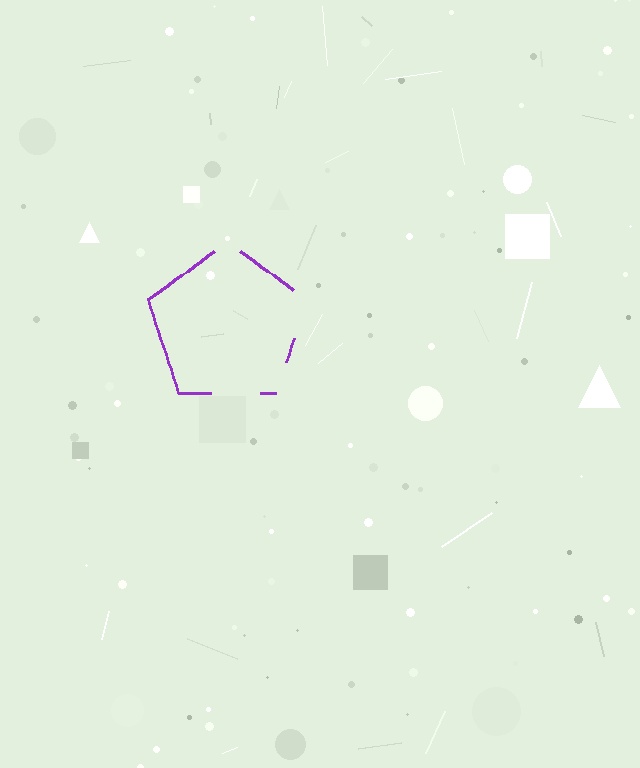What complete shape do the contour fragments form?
The contour fragments form a pentagon.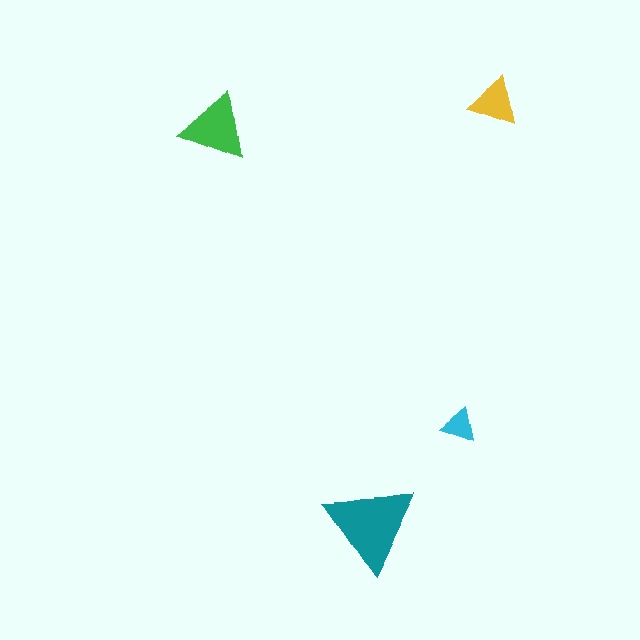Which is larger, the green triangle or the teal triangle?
The teal one.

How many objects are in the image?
There are 4 objects in the image.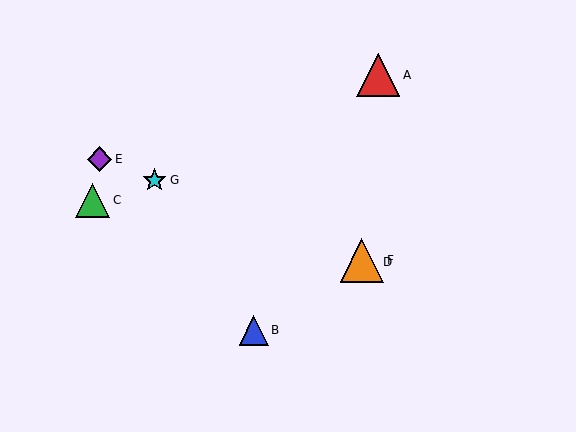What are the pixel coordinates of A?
Object A is at (378, 75).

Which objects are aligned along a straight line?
Objects D, E, F, G are aligned along a straight line.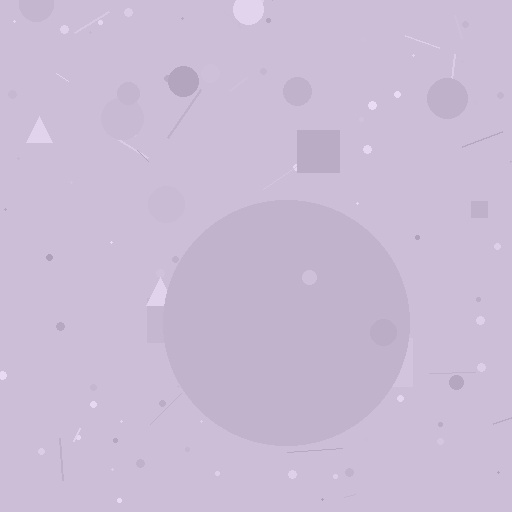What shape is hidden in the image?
A circle is hidden in the image.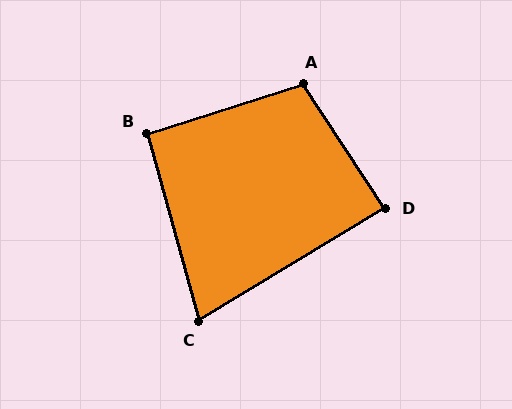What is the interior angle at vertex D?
Approximately 88 degrees (approximately right).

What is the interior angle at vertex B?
Approximately 92 degrees (approximately right).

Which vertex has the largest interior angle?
A, at approximately 106 degrees.